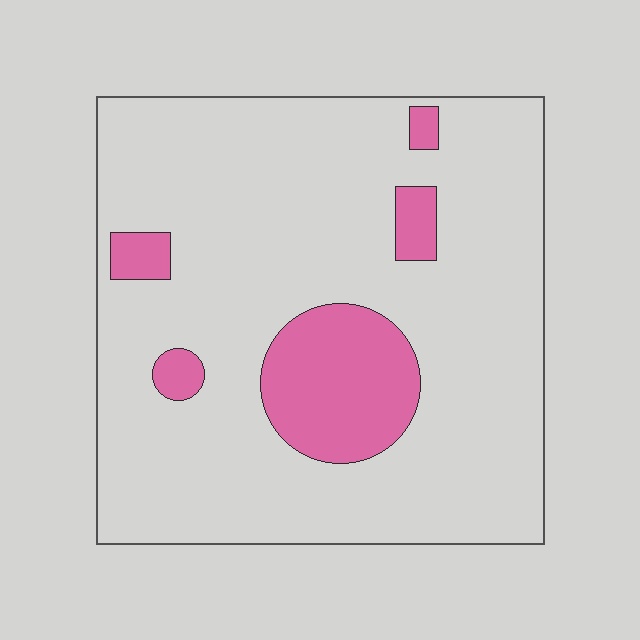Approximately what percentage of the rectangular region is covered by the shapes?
Approximately 15%.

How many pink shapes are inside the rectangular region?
5.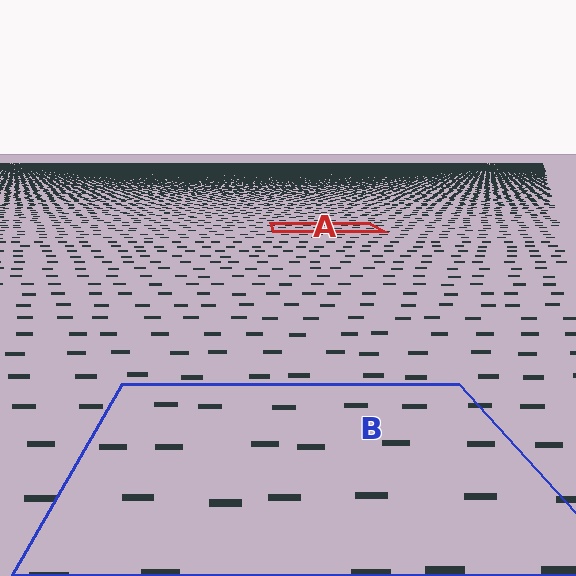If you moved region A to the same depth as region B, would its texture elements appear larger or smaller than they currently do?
They would appear larger. At a closer depth, the same texture elements are projected at a bigger on-screen size.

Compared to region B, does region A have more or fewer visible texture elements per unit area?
Region A has more texture elements per unit area — they are packed more densely because it is farther away.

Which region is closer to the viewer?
Region B is closer. The texture elements there are larger and more spread out.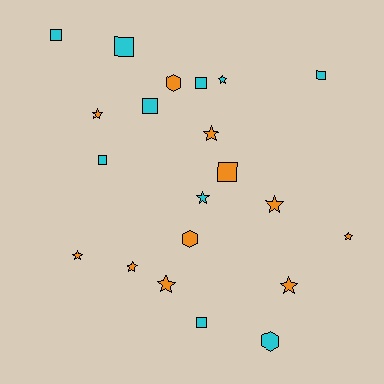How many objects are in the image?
There are 21 objects.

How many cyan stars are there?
There are 2 cyan stars.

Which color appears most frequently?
Orange, with 11 objects.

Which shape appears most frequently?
Star, with 10 objects.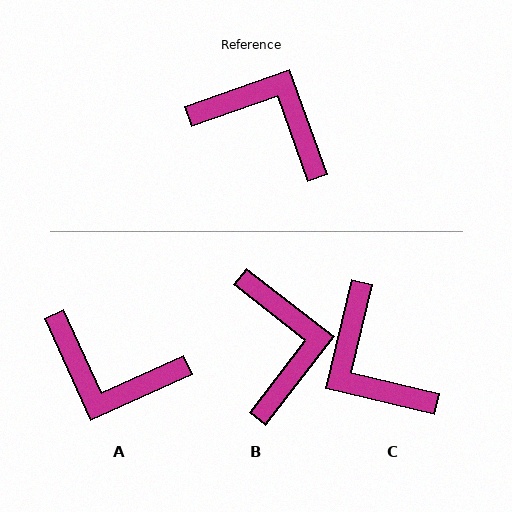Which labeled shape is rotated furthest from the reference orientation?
A, about 175 degrees away.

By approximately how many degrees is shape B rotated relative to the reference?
Approximately 58 degrees clockwise.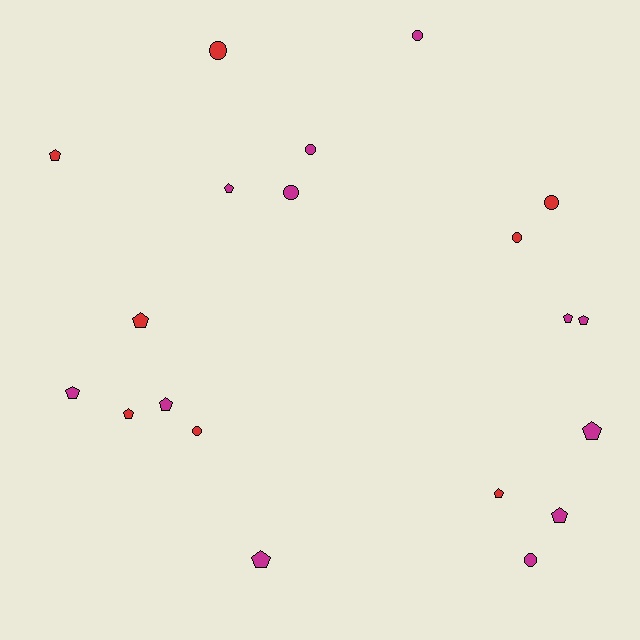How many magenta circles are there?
There are 4 magenta circles.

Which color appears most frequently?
Magenta, with 12 objects.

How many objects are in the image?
There are 20 objects.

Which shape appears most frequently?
Pentagon, with 12 objects.